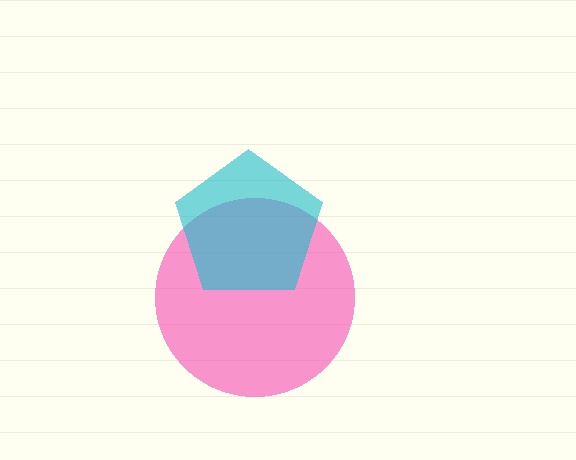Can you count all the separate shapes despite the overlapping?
Yes, there are 2 separate shapes.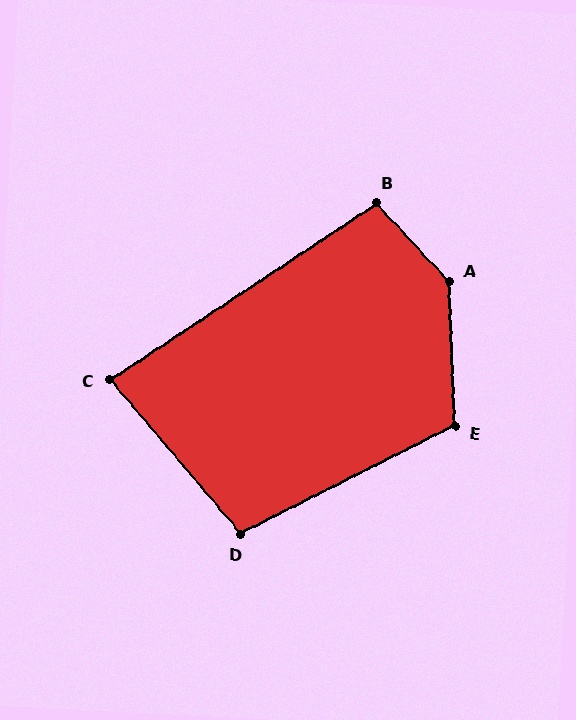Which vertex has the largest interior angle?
A, at approximately 139 degrees.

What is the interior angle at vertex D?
Approximately 104 degrees (obtuse).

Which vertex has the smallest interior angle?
C, at approximately 83 degrees.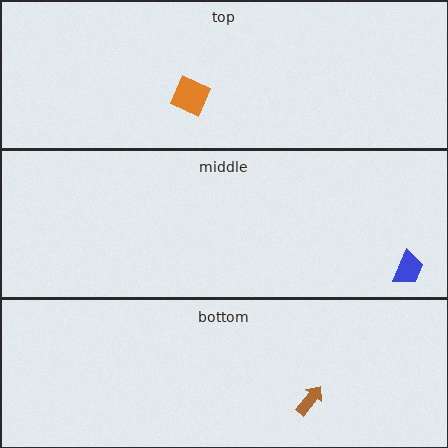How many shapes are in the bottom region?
1.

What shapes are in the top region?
The orange diamond.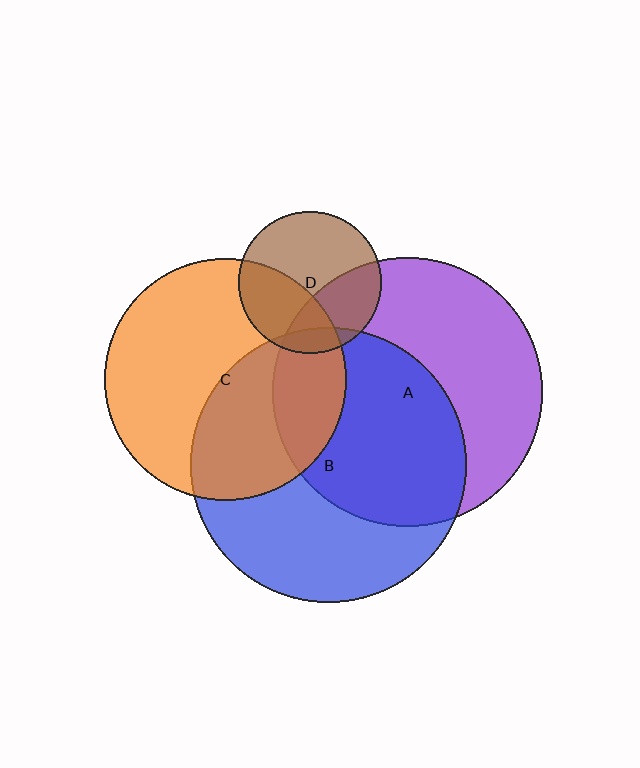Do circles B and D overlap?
Yes.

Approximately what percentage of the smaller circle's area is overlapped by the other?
Approximately 10%.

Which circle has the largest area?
Circle B (blue).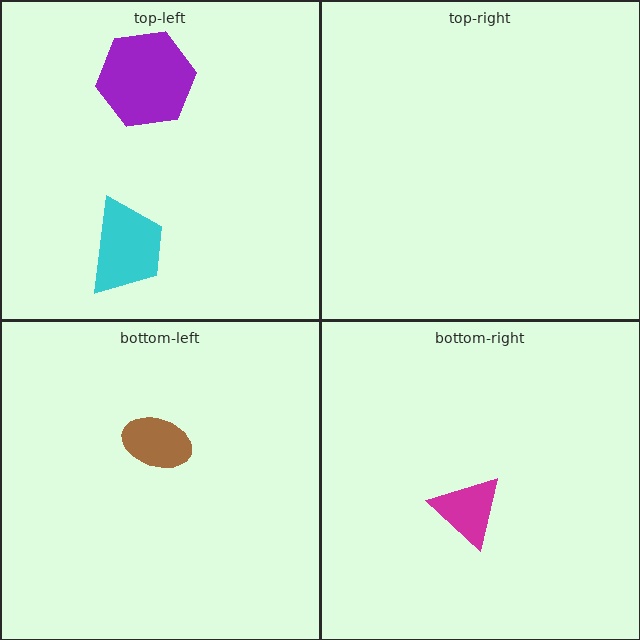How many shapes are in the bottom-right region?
1.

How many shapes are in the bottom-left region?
1.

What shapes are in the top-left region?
The cyan trapezoid, the purple hexagon.